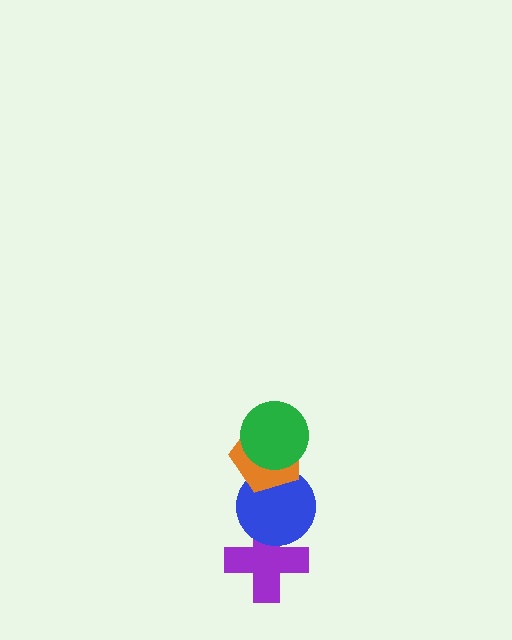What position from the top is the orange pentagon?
The orange pentagon is 2nd from the top.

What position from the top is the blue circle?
The blue circle is 3rd from the top.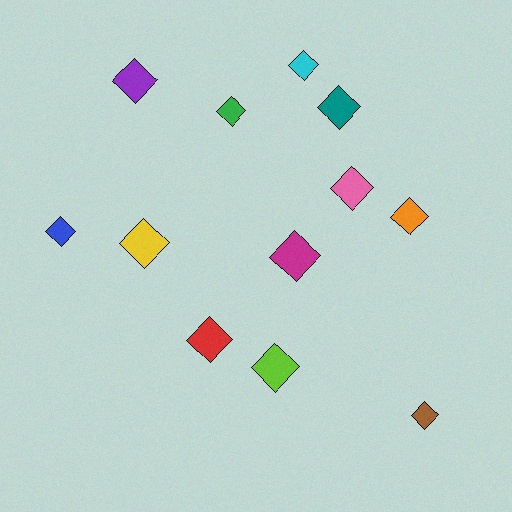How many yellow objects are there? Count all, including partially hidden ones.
There is 1 yellow object.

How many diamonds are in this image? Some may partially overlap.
There are 12 diamonds.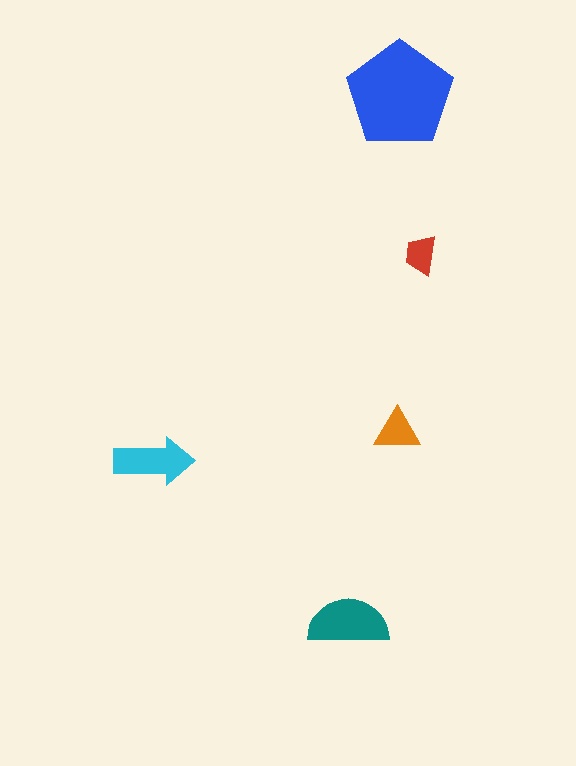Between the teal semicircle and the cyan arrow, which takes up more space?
The teal semicircle.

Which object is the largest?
The blue pentagon.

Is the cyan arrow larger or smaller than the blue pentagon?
Smaller.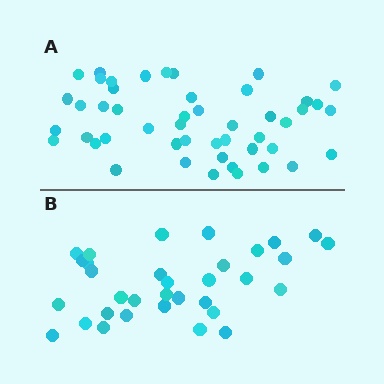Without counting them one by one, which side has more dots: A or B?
Region A (the top region) has more dots.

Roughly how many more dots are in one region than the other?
Region A has approximately 15 more dots than region B.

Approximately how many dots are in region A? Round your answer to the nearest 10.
About 50 dots. (The exact count is 48, which rounds to 50.)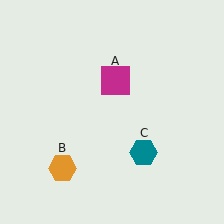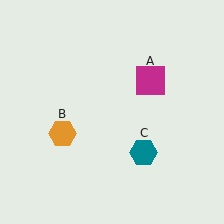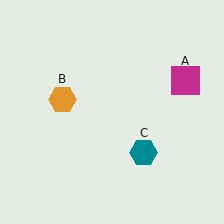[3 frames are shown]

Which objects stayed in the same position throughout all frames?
Teal hexagon (object C) remained stationary.